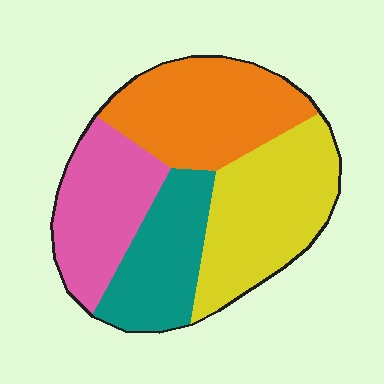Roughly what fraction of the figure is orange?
Orange takes up about one quarter (1/4) of the figure.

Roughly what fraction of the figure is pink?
Pink takes up about one fifth (1/5) of the figure.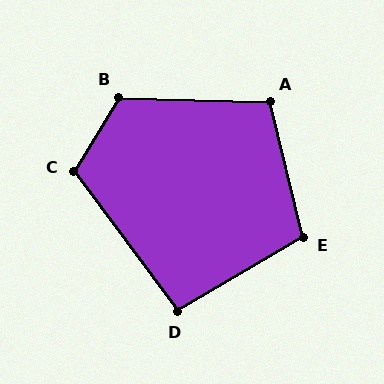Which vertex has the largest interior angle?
B, at approximately 119 degrees.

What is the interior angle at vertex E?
Approximately 107 degrees (obtuse).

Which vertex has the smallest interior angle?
D, at approximately 96 degrees.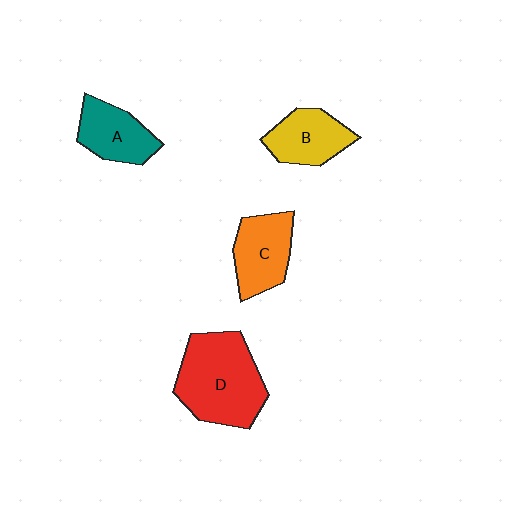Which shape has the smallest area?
Shape B (yellow).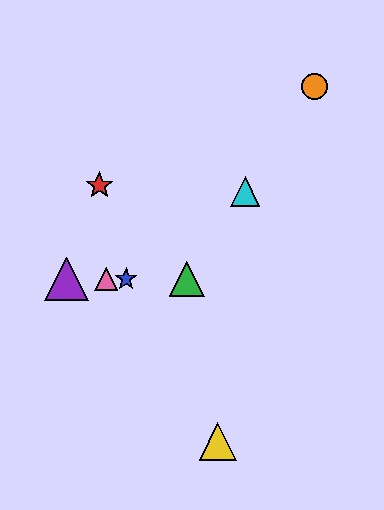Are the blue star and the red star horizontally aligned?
No, the blue star is at y≈279 and the red star is at y≈186.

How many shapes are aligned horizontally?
4 shapes (the blue star, the green triangle, the purple triangle, the pink triangle) are aligned horizontally.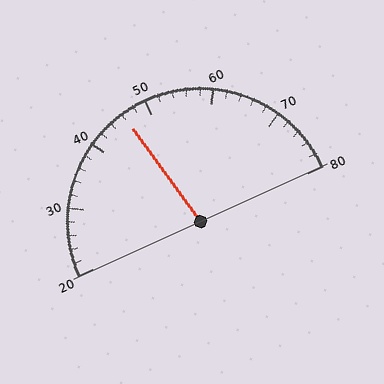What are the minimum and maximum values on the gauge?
The gauge ranges from 20 to 80.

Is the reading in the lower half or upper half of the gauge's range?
The reading is in the lower half of the range (20 to 80).